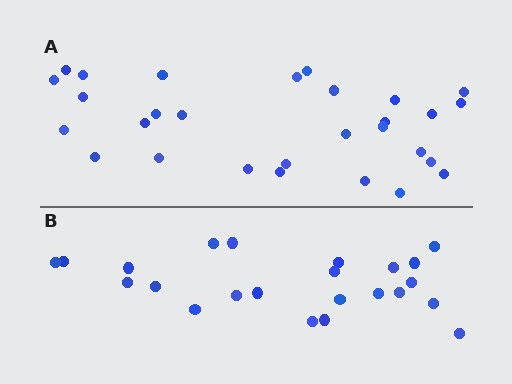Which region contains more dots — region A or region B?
Region A (the top region) has more dots.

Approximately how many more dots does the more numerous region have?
Region A has about 6 more dots than region B.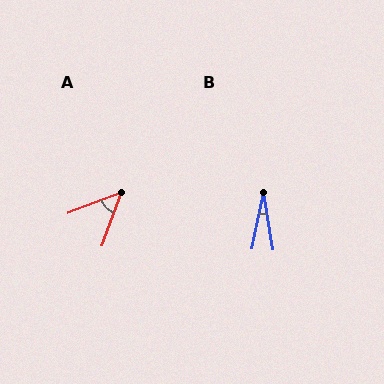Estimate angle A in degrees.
Approximately 48 degrees.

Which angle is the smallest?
B, at approximately 21 degrees.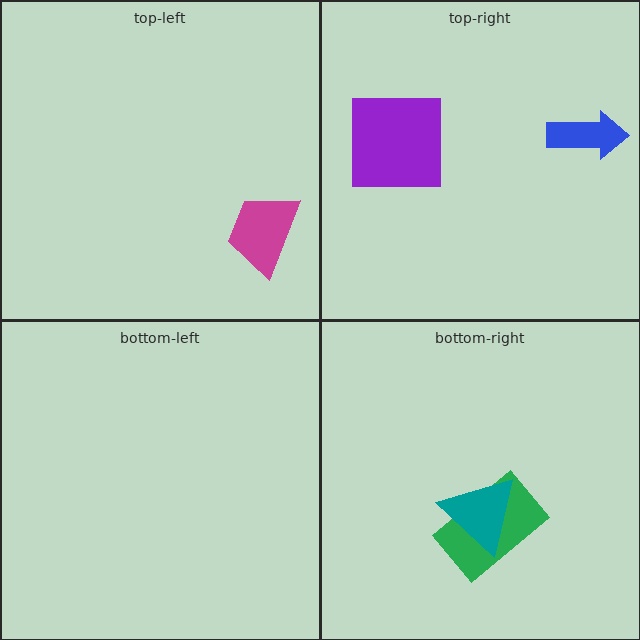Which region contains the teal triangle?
The bottom-right region.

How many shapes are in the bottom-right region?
2.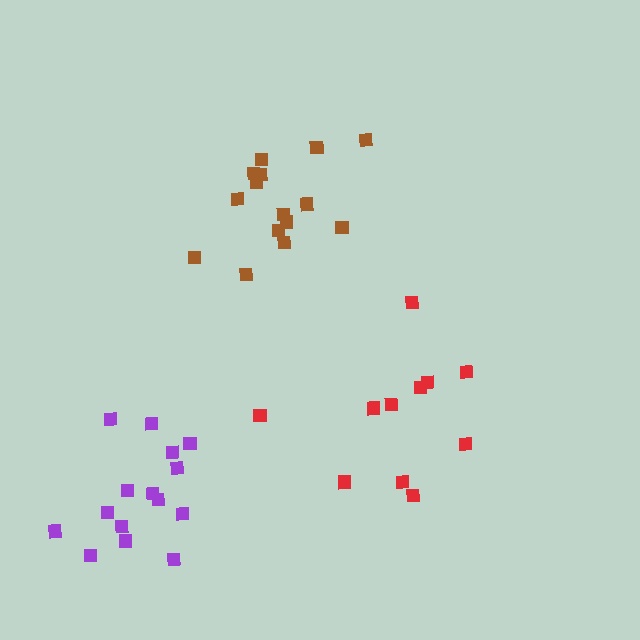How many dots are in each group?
Group 1: 15 dots, Group 2: 11 dots, Group 3: 15 dots (41 total).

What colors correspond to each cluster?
The clusters are colored: purple, red, brown.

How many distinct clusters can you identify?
There are 3 distinct clusters.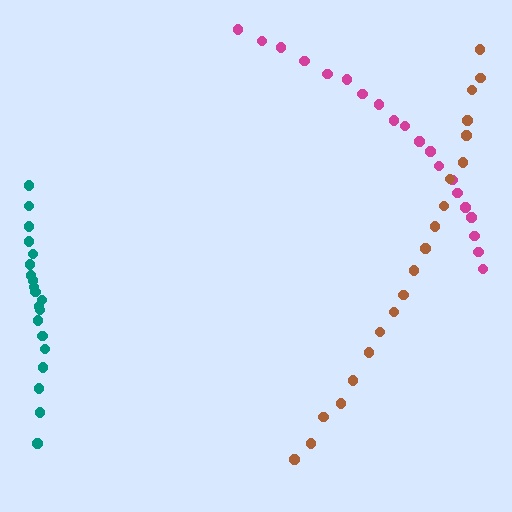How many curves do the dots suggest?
There are 3 distinct paths.